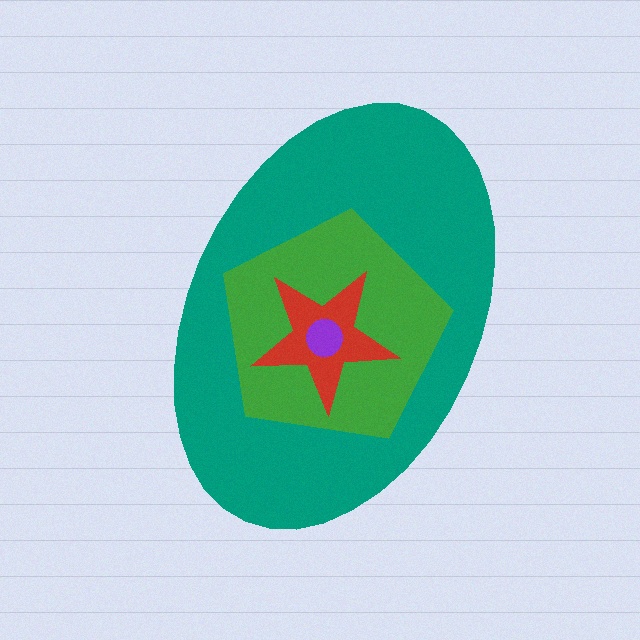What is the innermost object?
The purple circle.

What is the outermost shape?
The teal ellipse.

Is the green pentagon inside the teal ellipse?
Yes.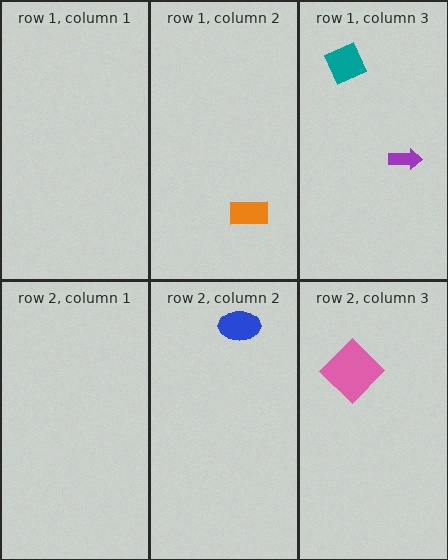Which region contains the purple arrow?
The row 1, column 3 region.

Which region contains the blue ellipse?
The row 2, column 2 region.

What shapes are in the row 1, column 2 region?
The orange rectangle.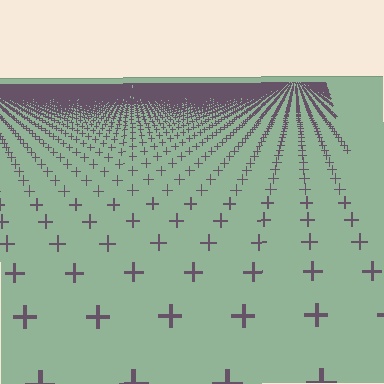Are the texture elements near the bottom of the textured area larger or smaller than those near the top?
Larger. Near the bottom, elements are closer to the viewer and appear at a bigger on-screen size.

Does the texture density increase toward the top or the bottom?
Density increases toward the top.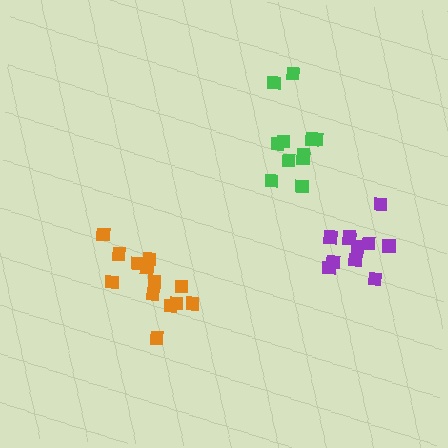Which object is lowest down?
The orange cluster is bottommost.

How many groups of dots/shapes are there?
There are 3 groups.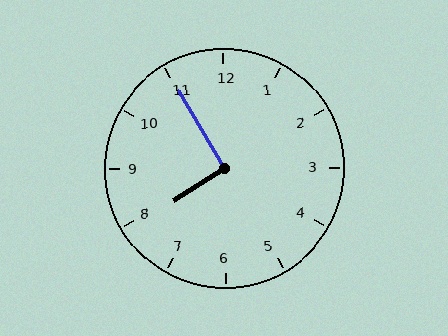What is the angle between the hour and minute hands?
Approximately 92 degrees.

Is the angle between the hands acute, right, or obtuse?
It is right.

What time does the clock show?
7:55.